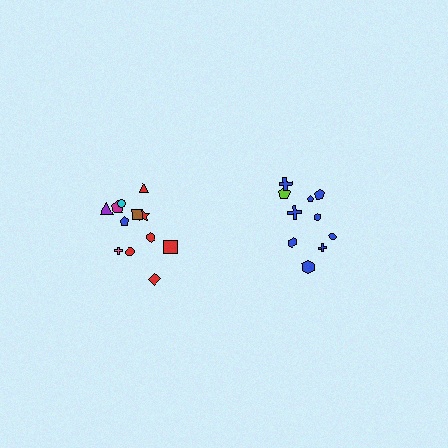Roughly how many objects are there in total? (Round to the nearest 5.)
Roughly 20 objects in total.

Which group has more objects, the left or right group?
The left group.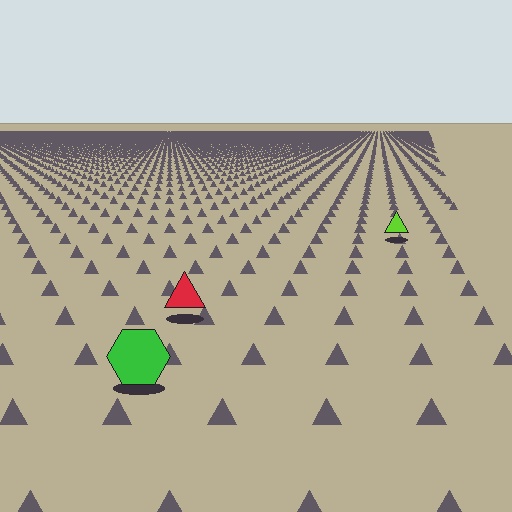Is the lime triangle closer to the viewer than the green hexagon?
No. The green hexagon is closer — you can tell from the texture gradient: the ground texture is coarser near it.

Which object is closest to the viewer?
The green hexagon is closest. The texture marks near it are larger and more spread out.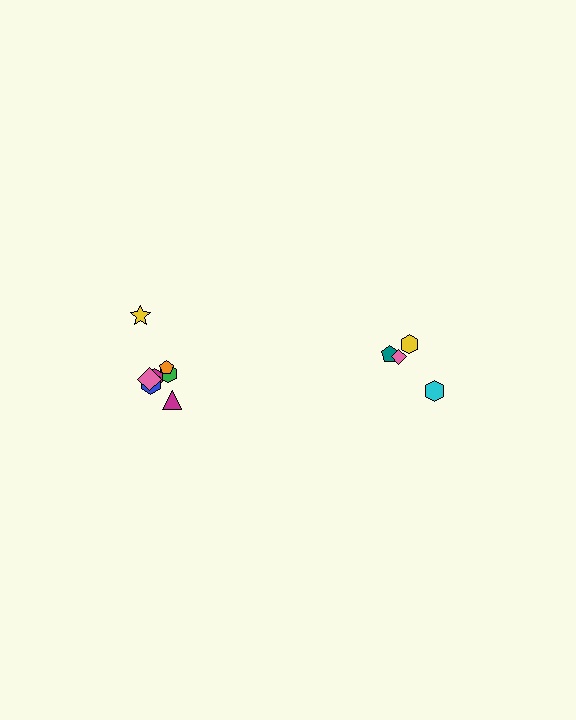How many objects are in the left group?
There are 7 objects.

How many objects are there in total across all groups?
There are 11 objects.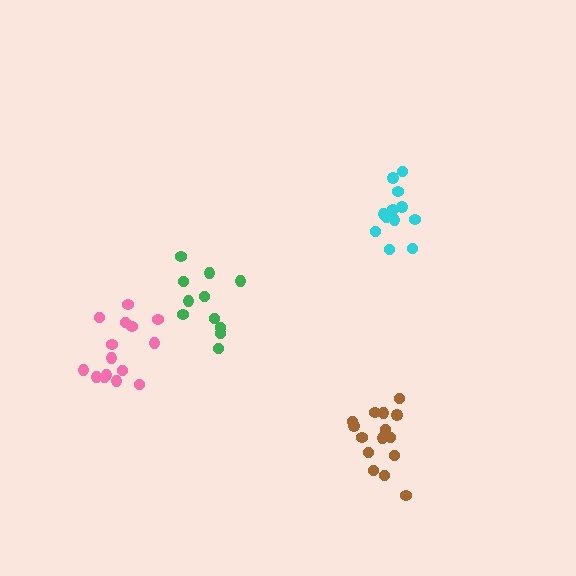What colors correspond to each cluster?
The clusters are colored: cyan, green, brown, pink.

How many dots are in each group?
Group 1: 13 dots, Group 2: 11 dots, Group 3: 15 dots, Group 4: 15 dots (54 total).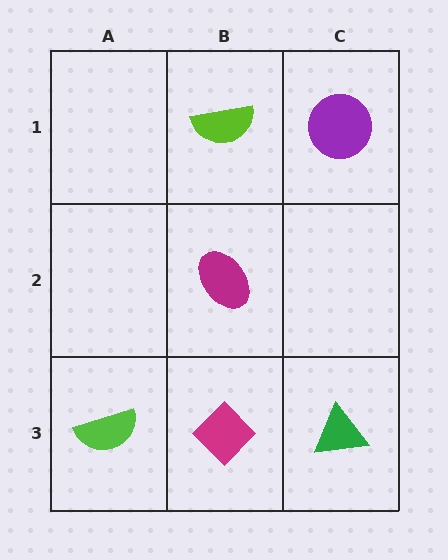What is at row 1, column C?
A purple circle.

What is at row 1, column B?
A lime semicircle.